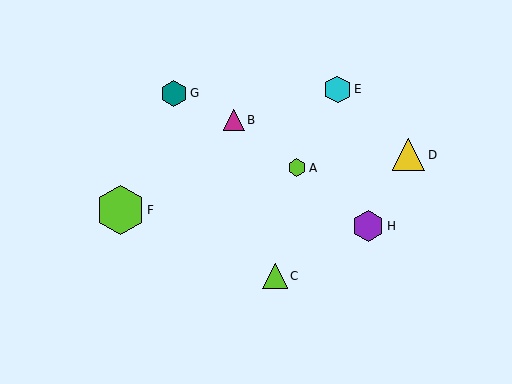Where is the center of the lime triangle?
The center of the lime triangle is at (275, 276).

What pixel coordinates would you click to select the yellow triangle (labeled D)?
Click at (408, 155) to select the yellow triangle D.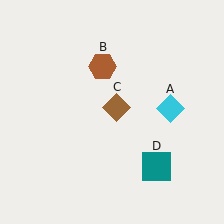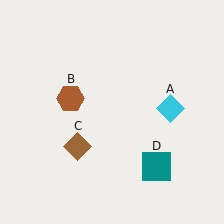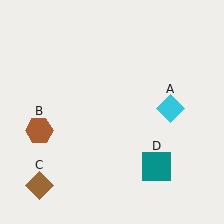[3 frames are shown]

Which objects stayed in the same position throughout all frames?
Cyan diamond (object A) and teal square (object D) remained stationary.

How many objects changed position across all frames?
2 objects changed position: brown hexagon (object B), brown diamond (object C).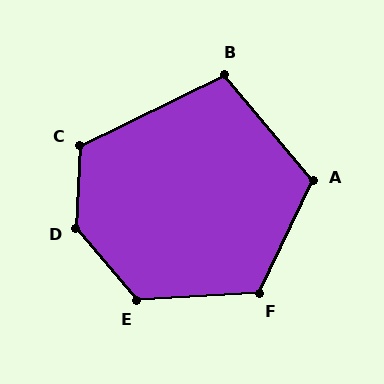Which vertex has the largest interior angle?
D, at approximately 137 degrees.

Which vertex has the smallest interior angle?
B, at approximately 104 degrees.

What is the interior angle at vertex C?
Approximately 119 degrees (obtuse).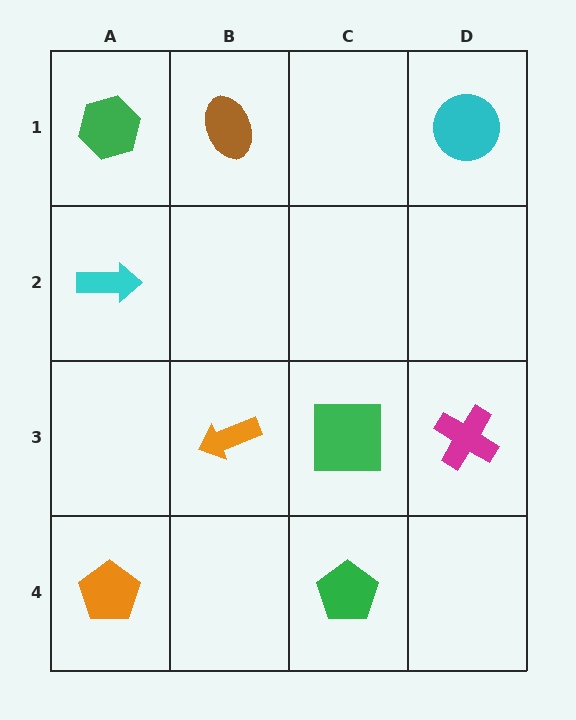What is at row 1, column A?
A green hexagon.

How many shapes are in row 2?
1 shape.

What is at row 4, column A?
An orange pentagon.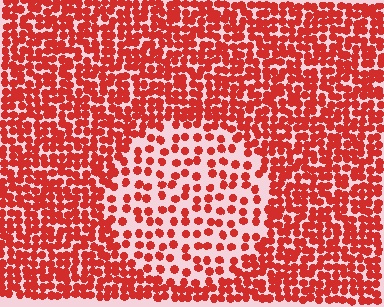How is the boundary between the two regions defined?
The boundary is defined by a change in element density (approximately 2.2x ratio). All elements are the same color, size, and shape.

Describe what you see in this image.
The image contains small red elements arranged at two different densities. A circle-shaped region is visible where the elements are less densely packed than the surrounding area.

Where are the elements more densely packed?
The elements are more densely packed outside the circle boundary.